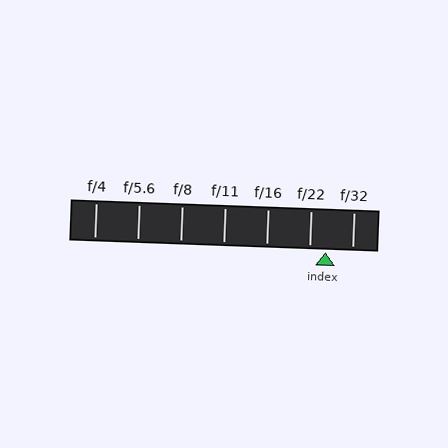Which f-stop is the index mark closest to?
The index mark is closest to f/22.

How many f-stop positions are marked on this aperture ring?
There are 7 f-stop positions marked.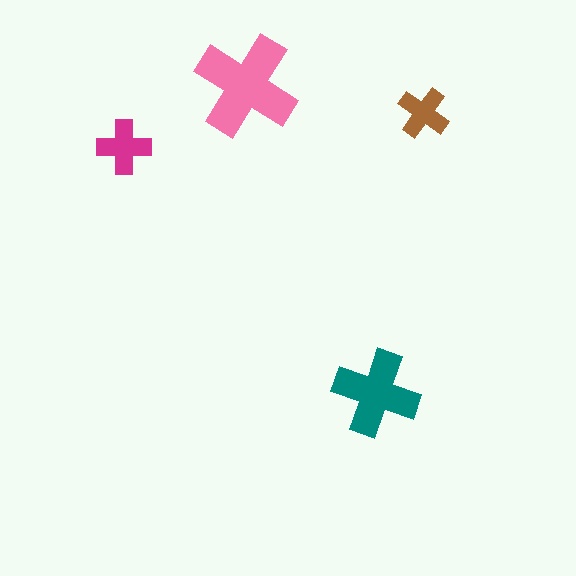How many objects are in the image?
There are 4 objects in the image.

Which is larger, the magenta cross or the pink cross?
The pink one.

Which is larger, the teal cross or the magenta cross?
The teal one.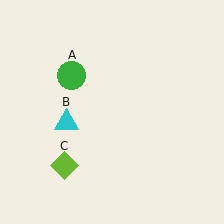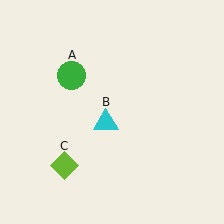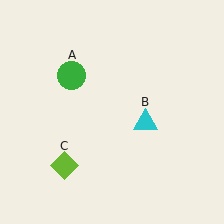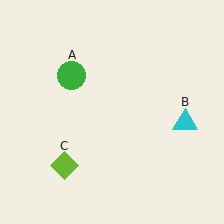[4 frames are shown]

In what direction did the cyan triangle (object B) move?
The cyan triangle (object B) moved right.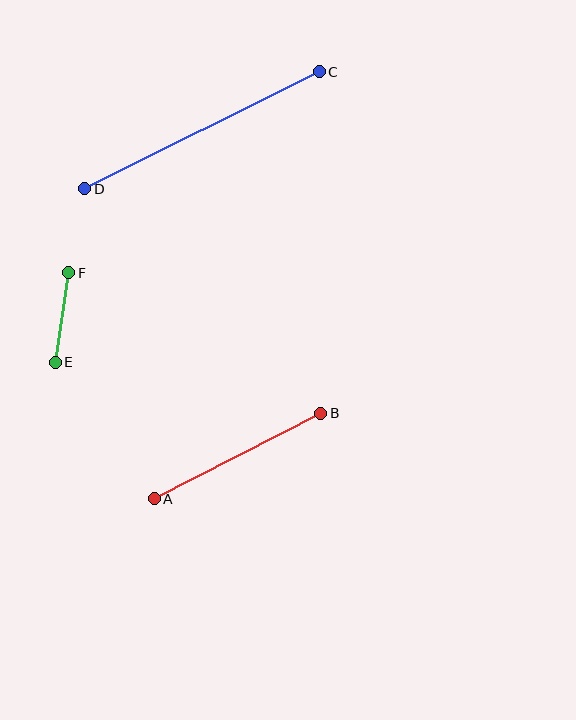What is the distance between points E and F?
The distance is approximately 90 pixels.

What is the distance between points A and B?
The distance is approximately 187 pixels.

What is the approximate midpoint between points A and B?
The midpoint is at approximately (237, 456) pixels.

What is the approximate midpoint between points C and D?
The midpoint is at approximately (202, 130) pixels.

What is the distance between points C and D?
The distance is approximately 262 pixels.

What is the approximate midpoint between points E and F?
The midpoint is at approximately (62, 318) pixels.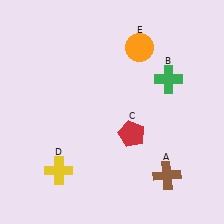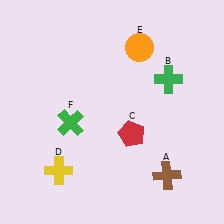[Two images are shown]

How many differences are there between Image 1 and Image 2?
There is 1 difference between the two images.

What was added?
A green cross (F) was added in Image 2.